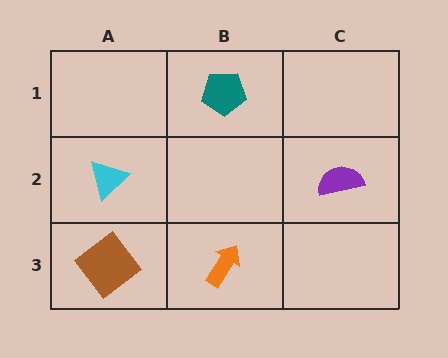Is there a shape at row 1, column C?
No, that cell is empty.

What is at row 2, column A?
A cyan triangle.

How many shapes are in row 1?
1 shape.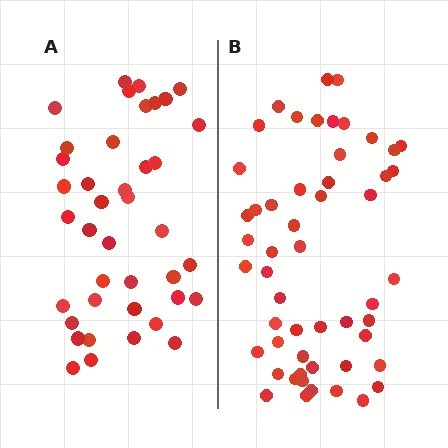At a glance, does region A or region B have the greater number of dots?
Region B (the right region) has more dots.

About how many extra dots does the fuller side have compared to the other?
Region B has approximately 15 more dots than region A.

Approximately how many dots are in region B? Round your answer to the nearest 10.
About 50 dots. (The exact count is 53, which rounds to 50.)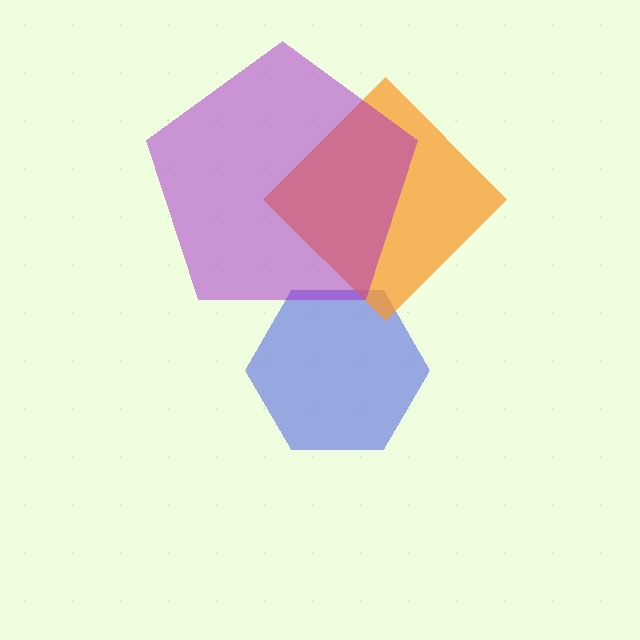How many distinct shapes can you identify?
There are 3 distinct shapes: a blue hexagon, an orange diamond, a purple pentagon.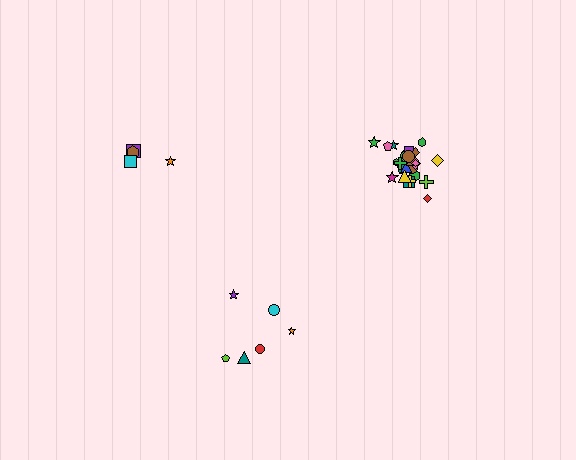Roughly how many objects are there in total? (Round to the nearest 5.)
Roughly 35 objects in total.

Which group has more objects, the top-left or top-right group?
The top-right group.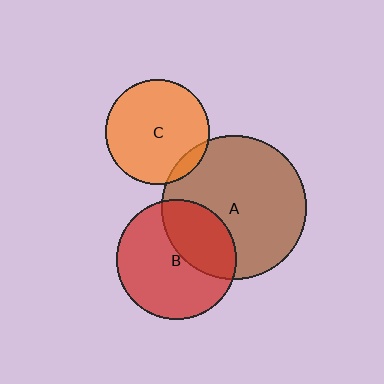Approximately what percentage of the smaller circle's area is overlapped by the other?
Approximately 10%.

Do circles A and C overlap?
Yes.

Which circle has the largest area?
Circle A (brown).